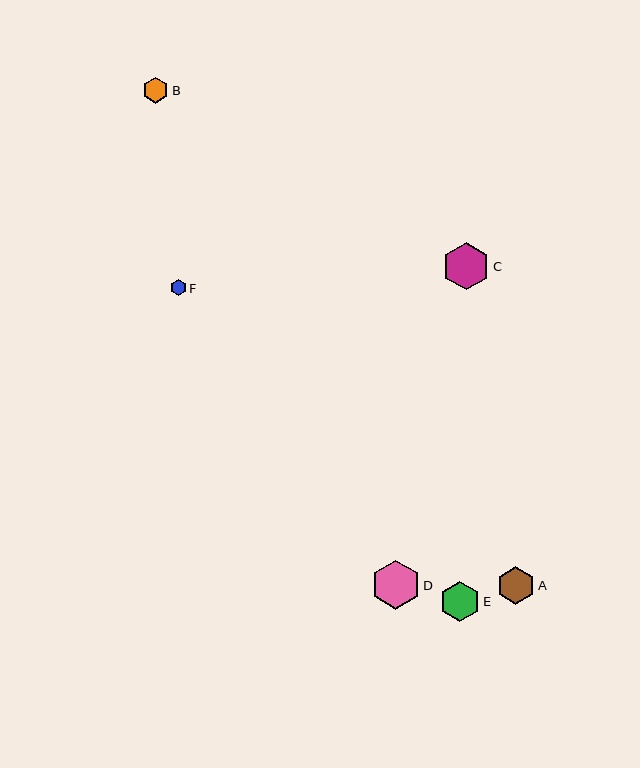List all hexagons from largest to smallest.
From largest to smallest: D, C, E, A, B, F.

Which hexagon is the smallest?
Hexagon F is the smallest with a size of approximately 16 pixels.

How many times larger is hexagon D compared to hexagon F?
Hexagon D is approximately 3.1 times the size of hexagon F.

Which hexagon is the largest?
Hexagon D is the largest with a size of approximately 49 pixels.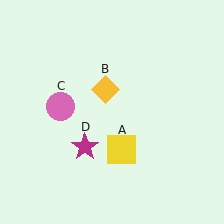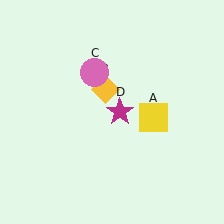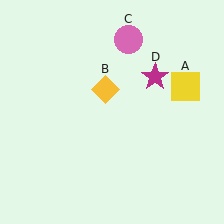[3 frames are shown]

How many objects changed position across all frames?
3 objects changed position: yellow square (object A), pink circle (object C), magenta star (object D).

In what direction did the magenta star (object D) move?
The magenta star (object D) moved up and to the right.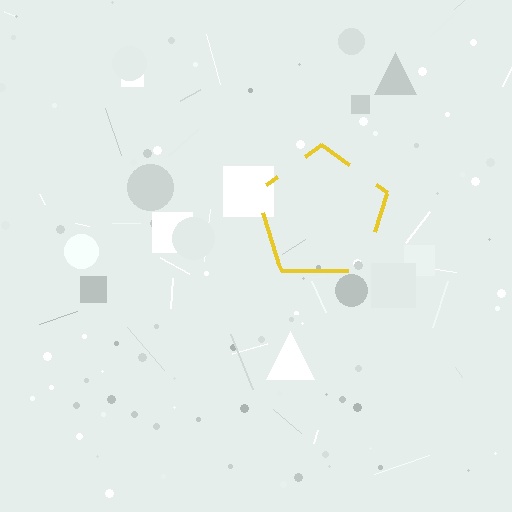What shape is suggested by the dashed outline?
The dashed outline suggests a pentagon.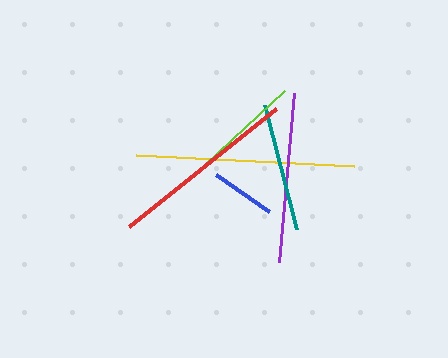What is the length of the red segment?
The red segment is approximately 188 pixels long.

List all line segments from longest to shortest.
From longest to shortest: yellow, red, purple, lime, teal, blue.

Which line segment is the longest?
The yellow line is the longest at approximately 218 pixels.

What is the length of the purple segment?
The purple segment is approximately 170 pixels long.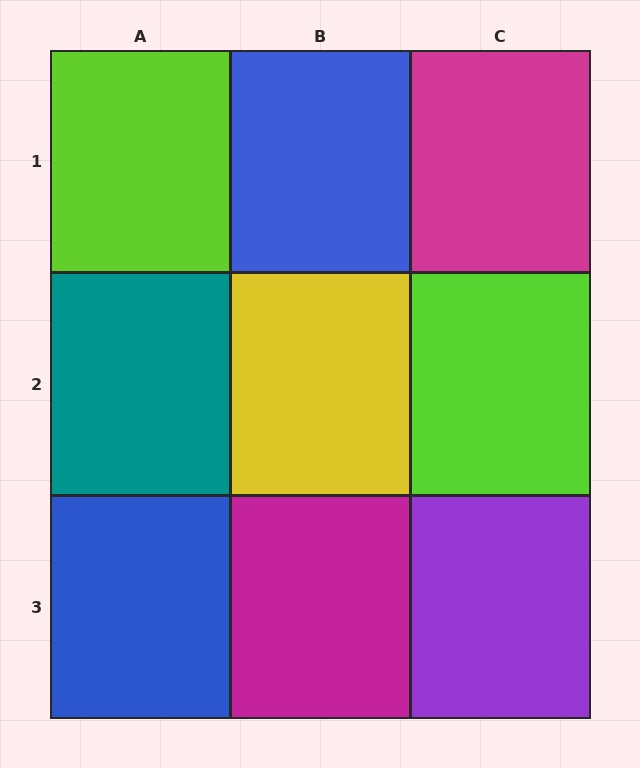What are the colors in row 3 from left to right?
Blue, magenta, purple.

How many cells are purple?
1 cell is purple.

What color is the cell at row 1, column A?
Lime.